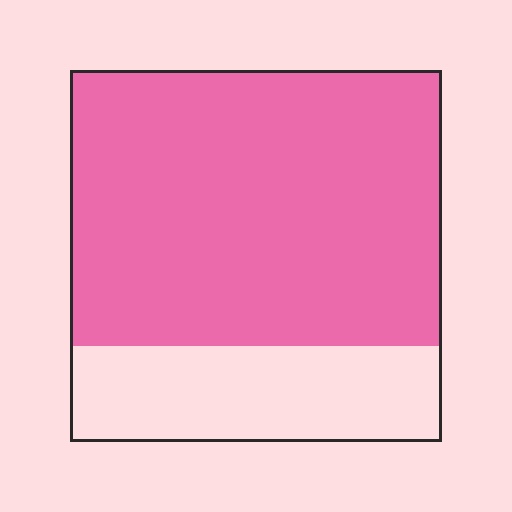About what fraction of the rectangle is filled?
About three quarters (3/4).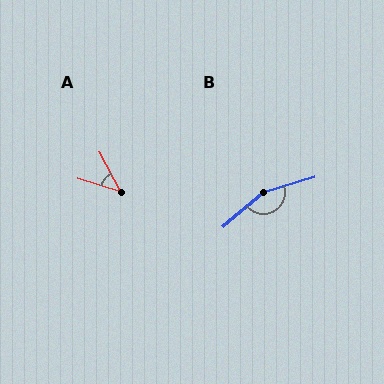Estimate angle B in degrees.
Approximately 157 degrees.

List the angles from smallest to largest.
A (45°), B (157°).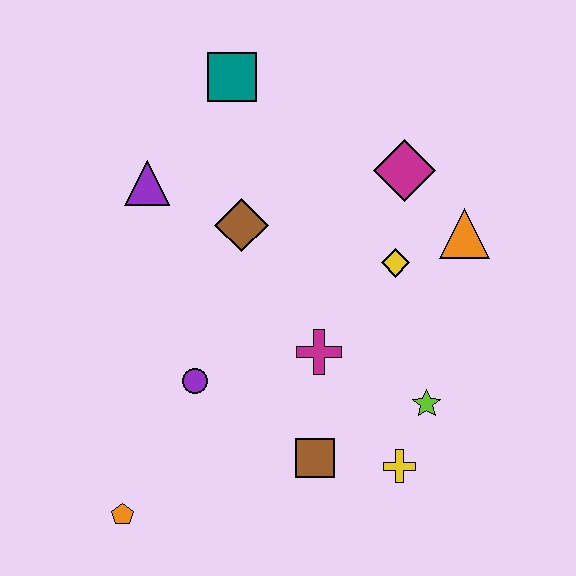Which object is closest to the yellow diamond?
The orange triangle is closest to the yellow diamond.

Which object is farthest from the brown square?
The teal square is farthest from the brown square.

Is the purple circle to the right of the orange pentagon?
Yes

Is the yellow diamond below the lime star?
No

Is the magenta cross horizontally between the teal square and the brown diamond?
No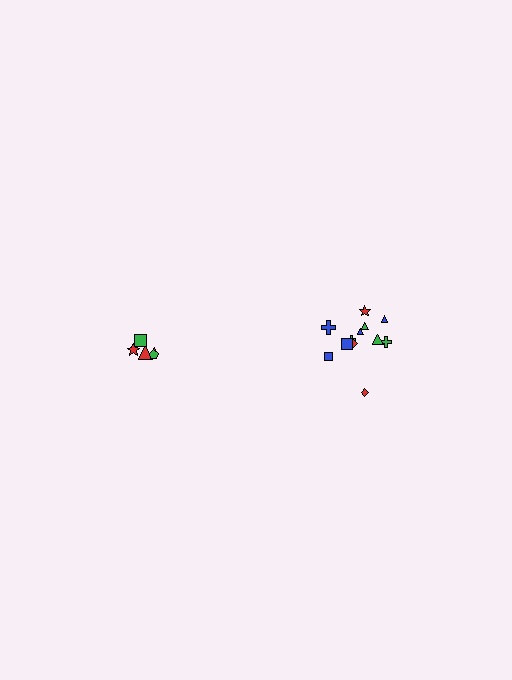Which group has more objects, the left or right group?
The right group.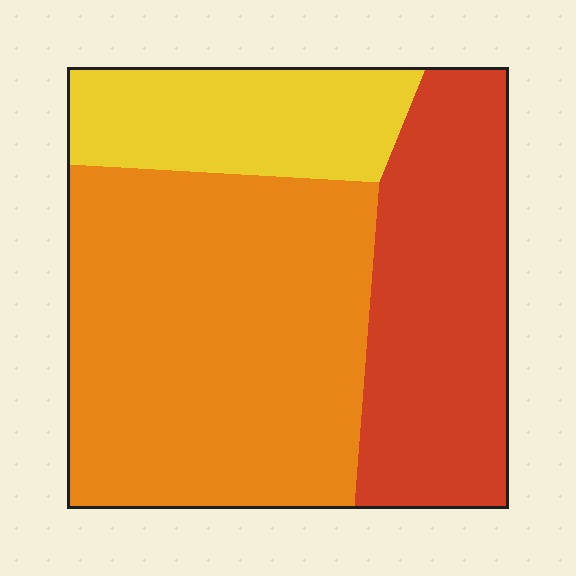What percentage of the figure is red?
Red takes up between a sixth and a third of the figure.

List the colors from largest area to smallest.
From largest to smallest: orange, red, yellow.